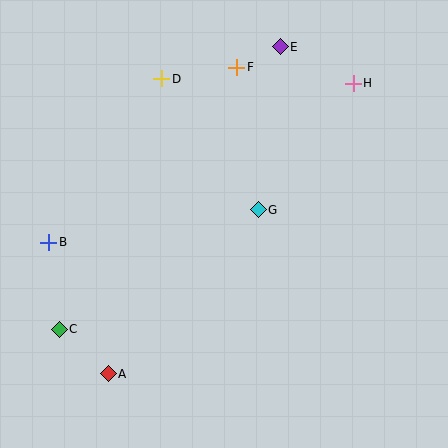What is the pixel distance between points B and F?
The distance between B and F is 257 pixels.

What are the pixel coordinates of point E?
Point E is at (280, 47).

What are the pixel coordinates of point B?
Point B is at (49, 242).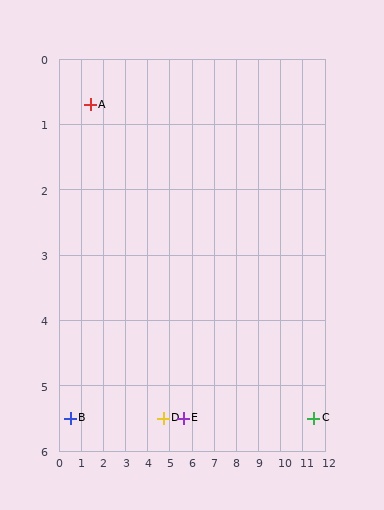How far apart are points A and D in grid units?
Points A and D are about 5.8 grid units apart.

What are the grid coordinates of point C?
Point C is at approximately (11.5, 5.5).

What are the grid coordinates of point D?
Point D is at approximately (4.7, 5.5).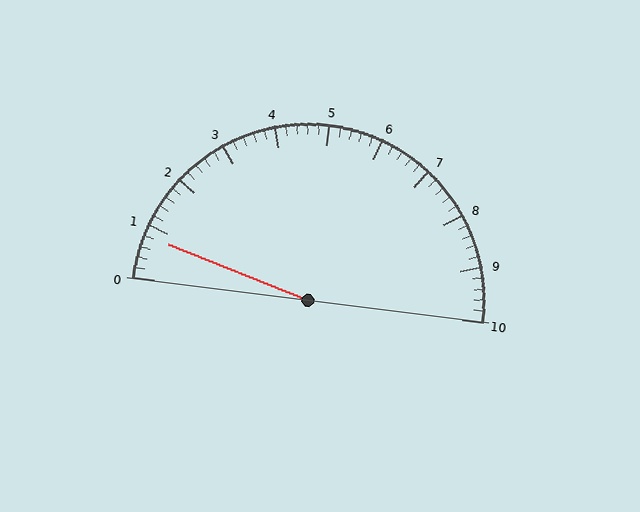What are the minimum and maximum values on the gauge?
The gauge ranges from 0 to 10.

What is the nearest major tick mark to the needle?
The nearest major tick mark is 1.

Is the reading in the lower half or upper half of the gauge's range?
The reading is in the lower half of the range (0 to 10).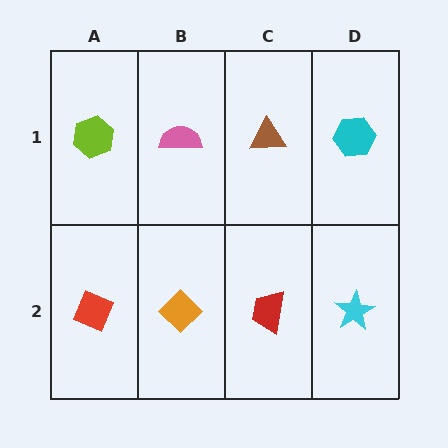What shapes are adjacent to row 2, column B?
A pink semicircle (row 1, column B), a red diamond (row 2, column A), a red trapezoid (row 2, column C).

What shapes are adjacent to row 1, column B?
An orange diamond (row 2, column B), a lime hexagon (row 1, column A), a brown triangle (row 1, column C).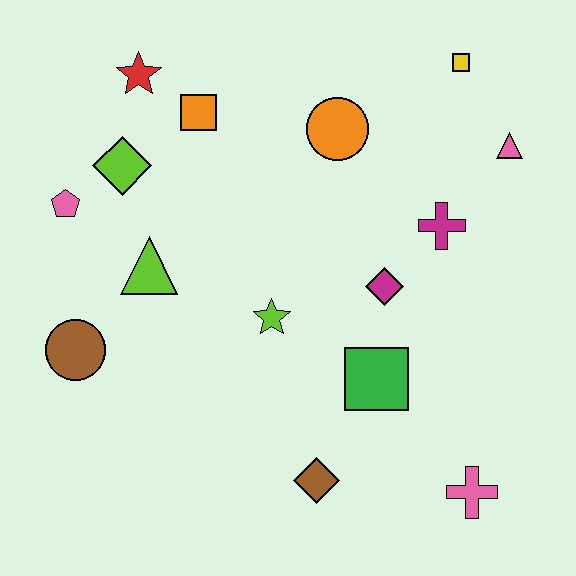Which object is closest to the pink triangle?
The yellow square is closest to the pink triangle.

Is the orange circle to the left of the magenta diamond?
Yes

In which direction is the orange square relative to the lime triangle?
The orange square is above the lime triangle.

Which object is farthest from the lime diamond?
The pink cross is farthest from the lime diamond.